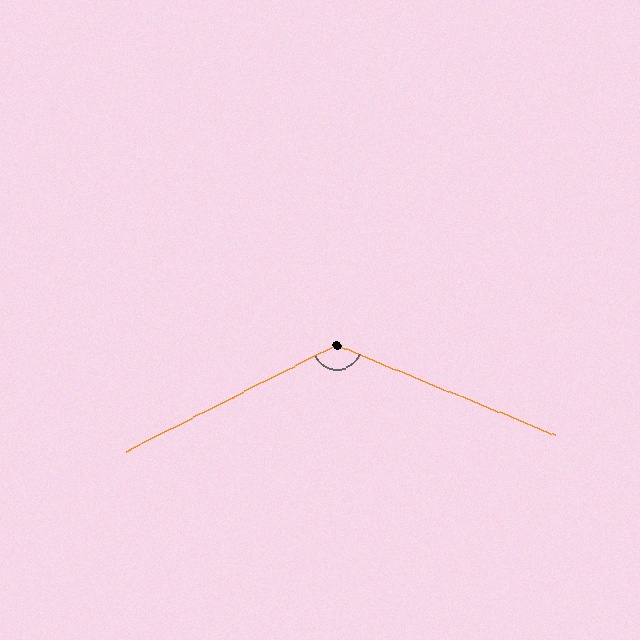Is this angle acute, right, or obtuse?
It is obtuse.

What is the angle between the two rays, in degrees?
Approximately 131 degrees.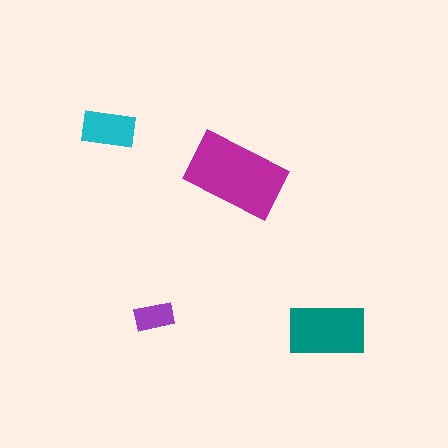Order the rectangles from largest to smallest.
the magenta one, the teal one, the cyan one, the purple one.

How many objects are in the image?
There are 4 objects in the image.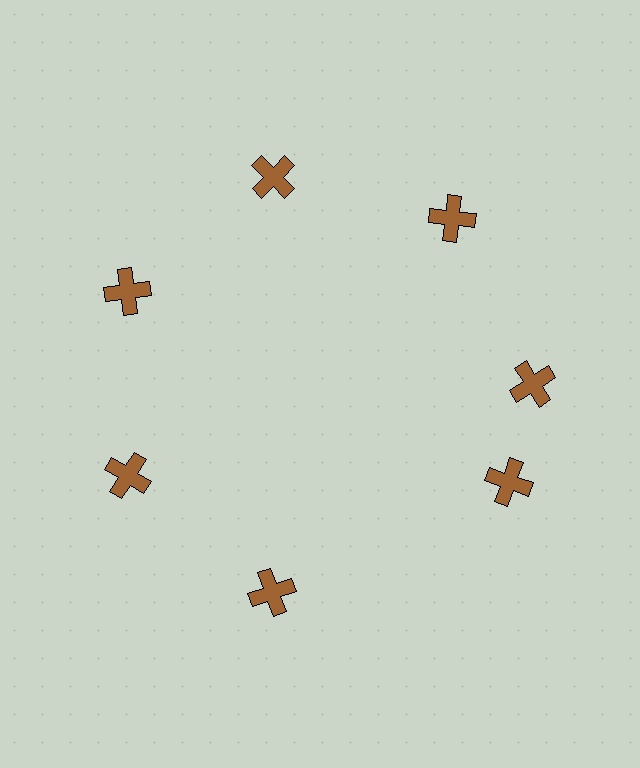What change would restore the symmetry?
The symmetry would be restored by rotating it back into even spacing with its neighbors so that all 7 crosses sit at equal angles and equal distance from the center.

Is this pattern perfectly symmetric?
No. The 7 brown crosses are arranged in a ring, but one element near the 5 o'clock position is rotated out of alignment along the ring, breaking the 7-fold rotational symmetry.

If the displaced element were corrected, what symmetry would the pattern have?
It would have 7-fold rotational symmetry — the pattern would map onto itself every 51 degrees.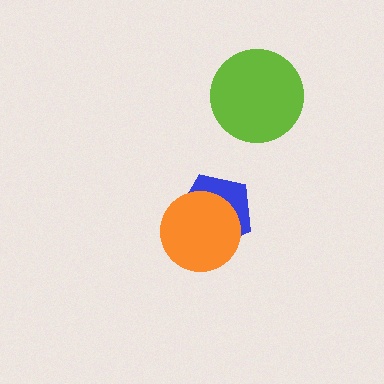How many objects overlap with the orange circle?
1 object overlaps with the orange circle.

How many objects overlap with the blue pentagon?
1 object overlaps with the blue pentagon.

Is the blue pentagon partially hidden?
Yes, it is partially covered by another shape.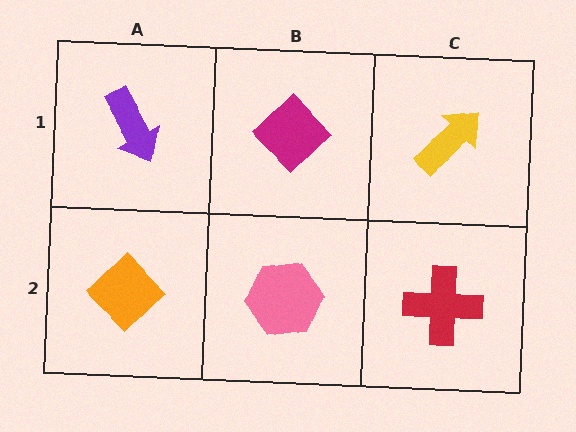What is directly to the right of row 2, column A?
A pink hexagon.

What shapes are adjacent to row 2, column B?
A magenta diamond (row 1, column B), an orange diamond (row 2, column A), a red cross (row 2, column C).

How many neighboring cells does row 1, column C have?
2.